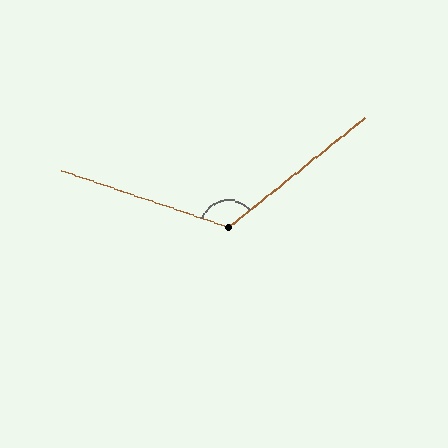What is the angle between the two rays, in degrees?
Approximately 122 degrees.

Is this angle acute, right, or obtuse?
It is obtuse.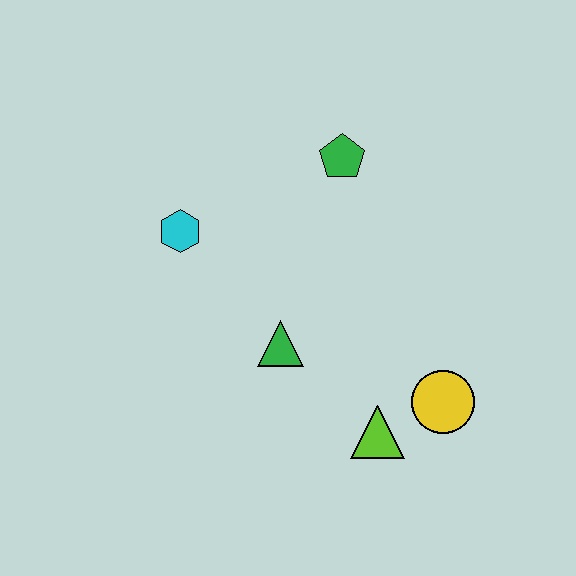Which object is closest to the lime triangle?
The yellow circle is closest to the lime triangle.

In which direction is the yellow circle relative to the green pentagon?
The yellow circle is below the green pentagon.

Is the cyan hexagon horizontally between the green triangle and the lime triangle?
No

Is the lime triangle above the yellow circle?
No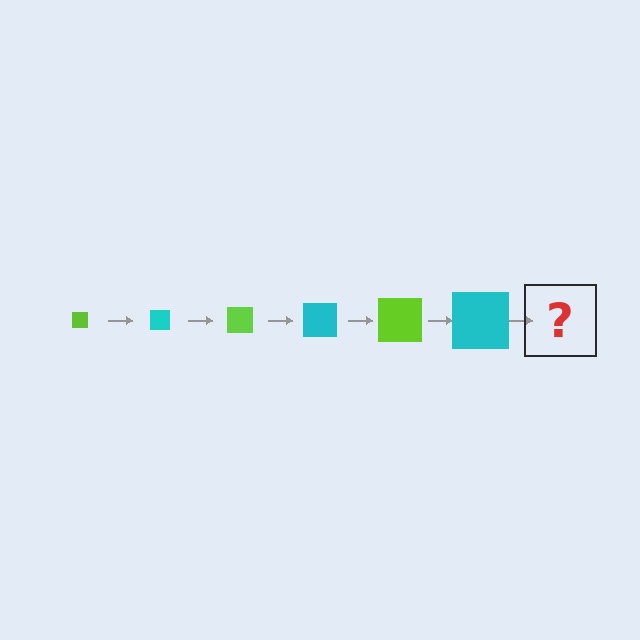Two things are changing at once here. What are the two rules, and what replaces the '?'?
The two rules are that the square grows larger each step and the color cycles through lime and cyan. The '?' should be a lime square, larger than the previous one.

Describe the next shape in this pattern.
It should be a lime square, larger than the previous one.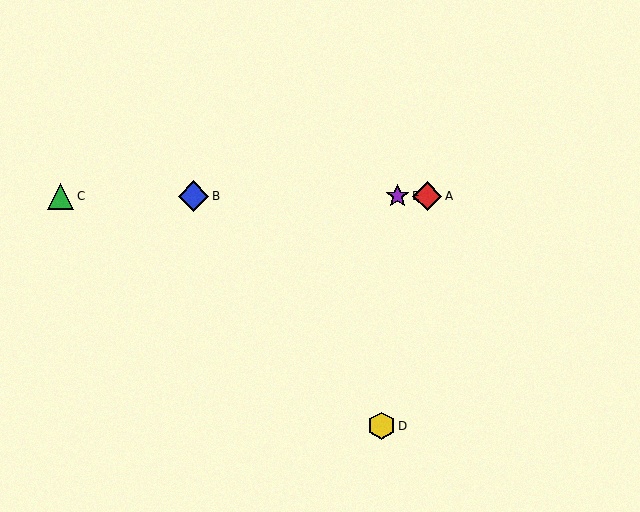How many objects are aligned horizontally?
4 objects (A, B, C, E) are aligned horizontally.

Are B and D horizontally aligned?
No, B is at y≈196 and D is at y≈426.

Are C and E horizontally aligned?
Yes, both are at y≈196.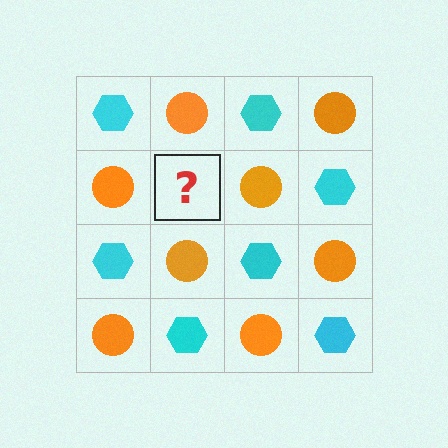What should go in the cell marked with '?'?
The missing cell should contain a cyan hexagon.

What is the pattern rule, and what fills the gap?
The rule is that it alternates cyan hexagon and orange circle in a checkerboard pattern. The gap should be filled with a cyan hexagon.